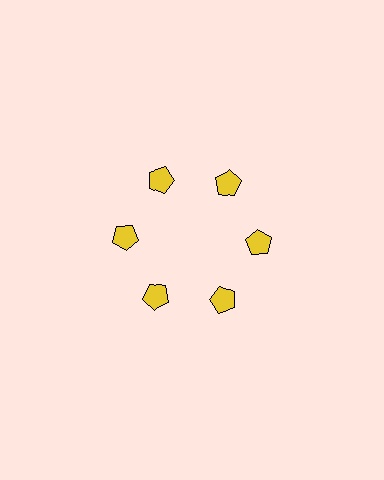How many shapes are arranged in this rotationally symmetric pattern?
There are 6 shapes, arranged in 6 groups of 1.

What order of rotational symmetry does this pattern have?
This pattern has 6-fold rotational symmetry.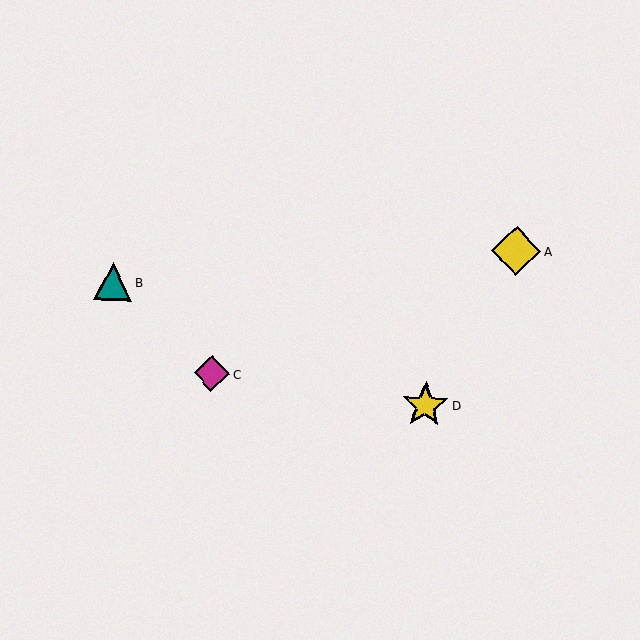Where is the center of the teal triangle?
The center of the teal triangle is at (113, 282).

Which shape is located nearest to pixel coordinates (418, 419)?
The yellow star (labeled D) at (425, 405) is nearest to that location.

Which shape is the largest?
The yellow diamond (labeled A) is the largest.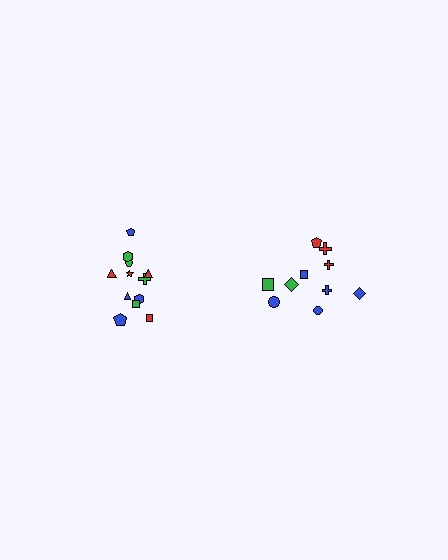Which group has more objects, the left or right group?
The left group.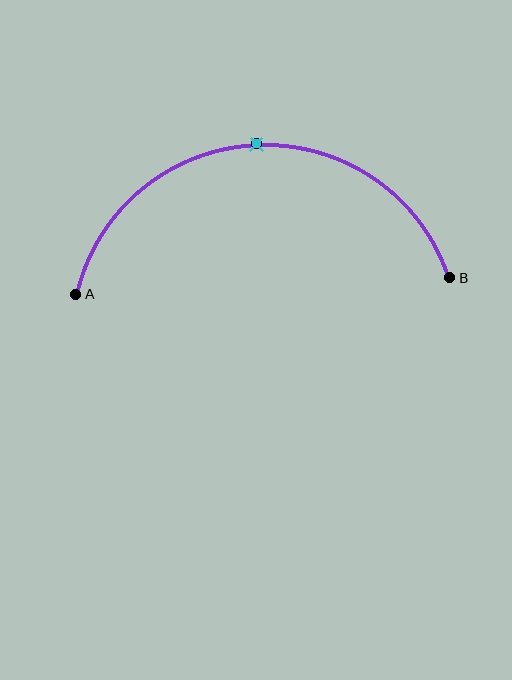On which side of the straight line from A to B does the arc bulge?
The arc bulges above the straight line connecting A and B.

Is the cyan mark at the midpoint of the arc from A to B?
Yes. The cyan mark lies on the arc at equal arc-length from both A and B — it is the arc midpoint.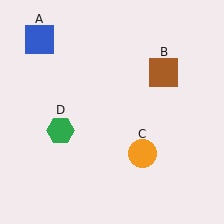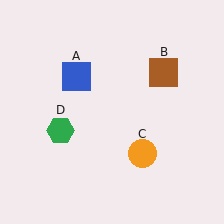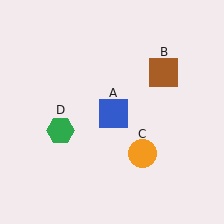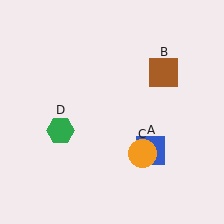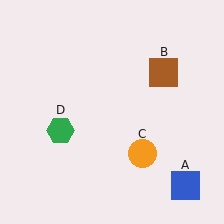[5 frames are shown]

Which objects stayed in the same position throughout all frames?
Brown square (object B) and orange circle (object C) and green hexagon (object D) remained stationary.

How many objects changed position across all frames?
1 object changed position: blue square (object A).